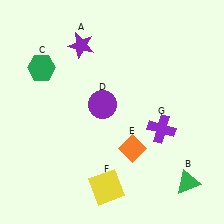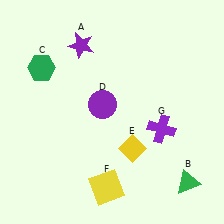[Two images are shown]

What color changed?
The diamond (E) changed from orange in Image 1 to yellow in Image 2.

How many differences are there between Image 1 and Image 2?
There is 1 difference between the two images.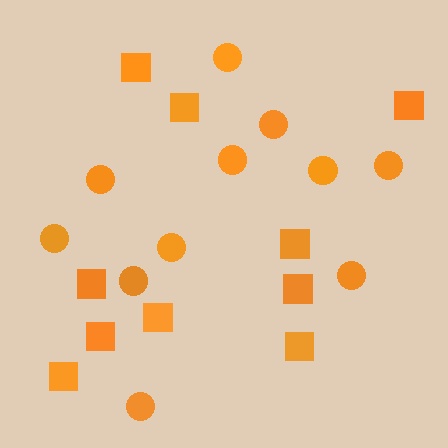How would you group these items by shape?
There are 2 groups: one group of squares (10) and one group of circles (11).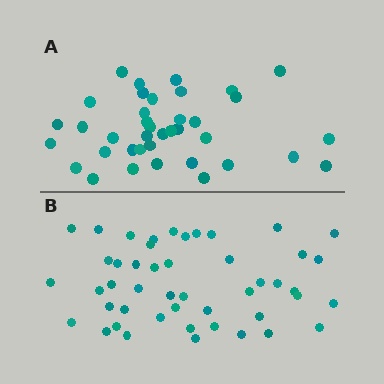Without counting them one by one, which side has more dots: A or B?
Region B (the bottom region) has more dots.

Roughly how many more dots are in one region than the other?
Region B has roughly 8 or so more dots than region A.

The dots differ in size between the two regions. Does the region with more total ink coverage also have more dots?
No. Region A has more total ink coverage because its dots are larger, but region B actually contains more individual dots. Total area can be misleading — the number of items is what matters here.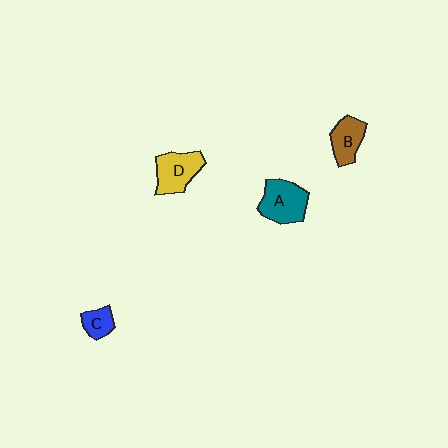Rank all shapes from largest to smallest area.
From largest to smallest: A (teal), D (yellow), B (brown), C (blue).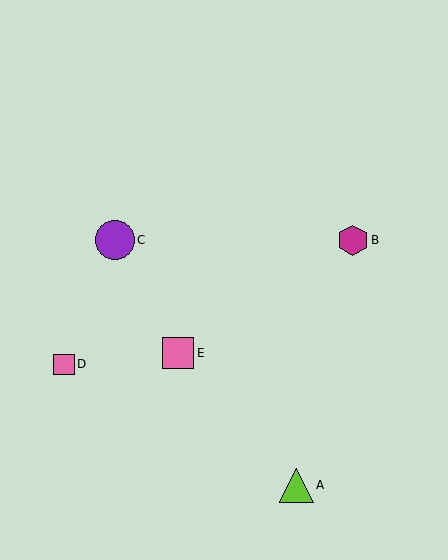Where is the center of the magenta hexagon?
The center of the magenta hexagon is at (353, 240).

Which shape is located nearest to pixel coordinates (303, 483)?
The lime triangle (labeled A) at (297, 485) is nearest to that location.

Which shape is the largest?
The purple circle (labeled C) is the largest.